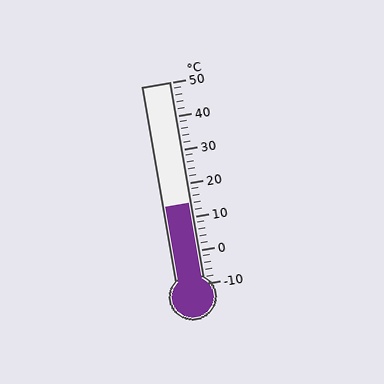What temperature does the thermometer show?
The thermometer shows approximately 14°C.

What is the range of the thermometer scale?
The thermometer scale ranges from -10°C to 50°C.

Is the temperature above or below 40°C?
The temperature is below 40°C.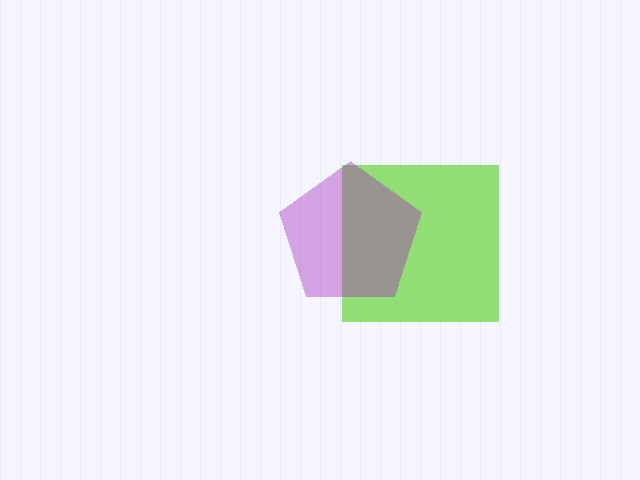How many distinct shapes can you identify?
There are 2 distinct shapes: a lime square, a purple pentagon.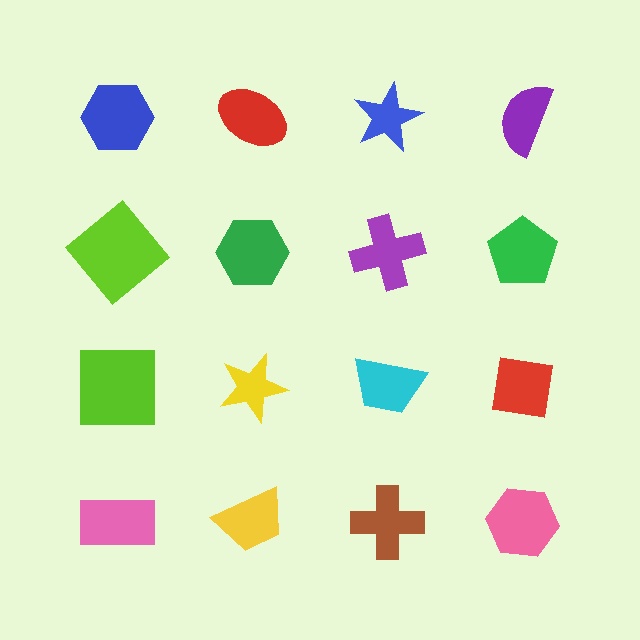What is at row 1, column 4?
A purple semicircle.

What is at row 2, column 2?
A green hexagon.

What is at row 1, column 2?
A red ellipse.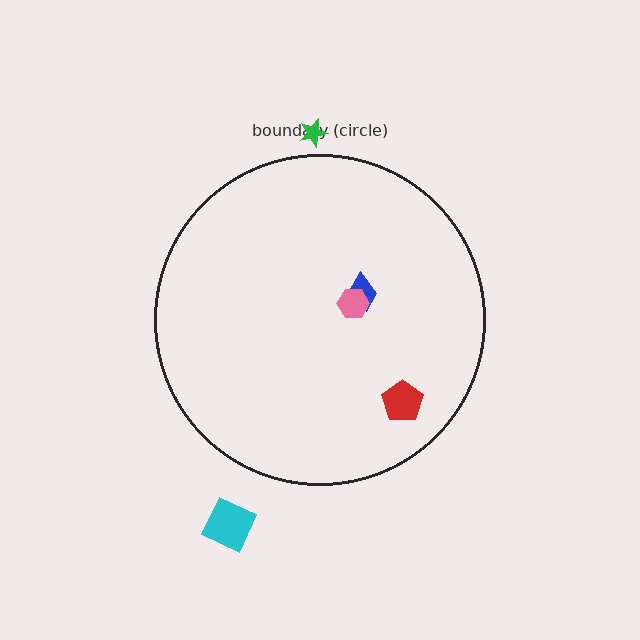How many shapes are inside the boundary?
3 inside, 2 outside.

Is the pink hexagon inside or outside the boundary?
Inside.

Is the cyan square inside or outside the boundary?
Outside.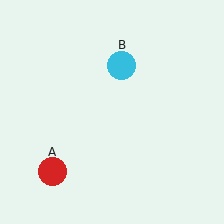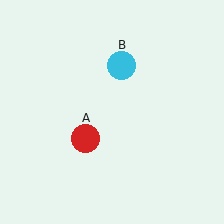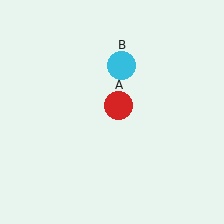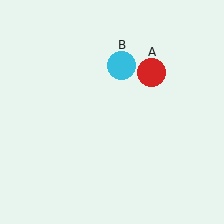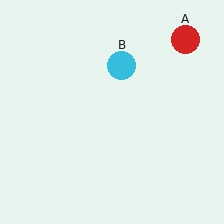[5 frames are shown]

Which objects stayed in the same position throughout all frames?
Cyan circle (object B) remained stationary.